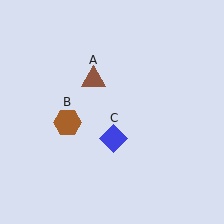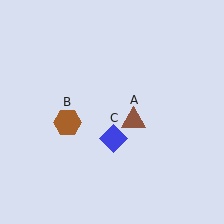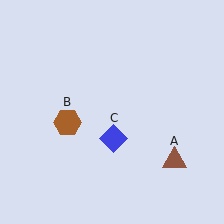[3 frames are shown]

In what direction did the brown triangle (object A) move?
The brown triangle (object A) moved down and to the right.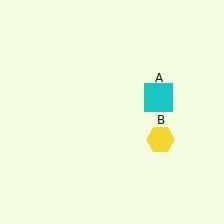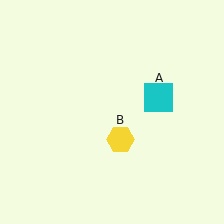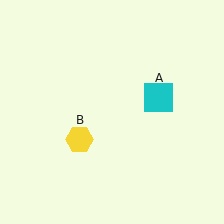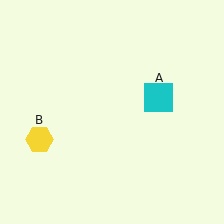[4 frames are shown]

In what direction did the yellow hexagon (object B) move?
The yellow hexagon (object B) moved left.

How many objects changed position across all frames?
1 object changed position: yellow hexagon (object B).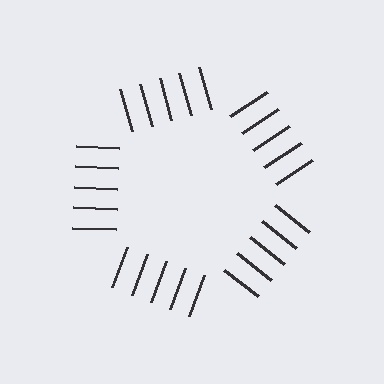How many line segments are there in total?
25 — 5 along each of the 5 edges.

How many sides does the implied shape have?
5 sides — the line-ends trace a pentagon.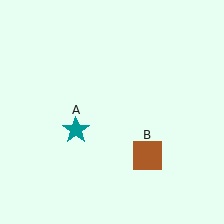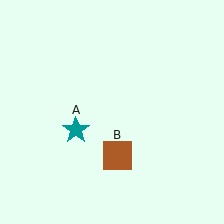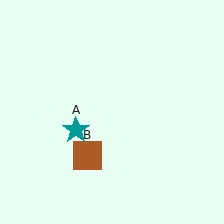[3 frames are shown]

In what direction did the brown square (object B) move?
The brown square (object B) moved left.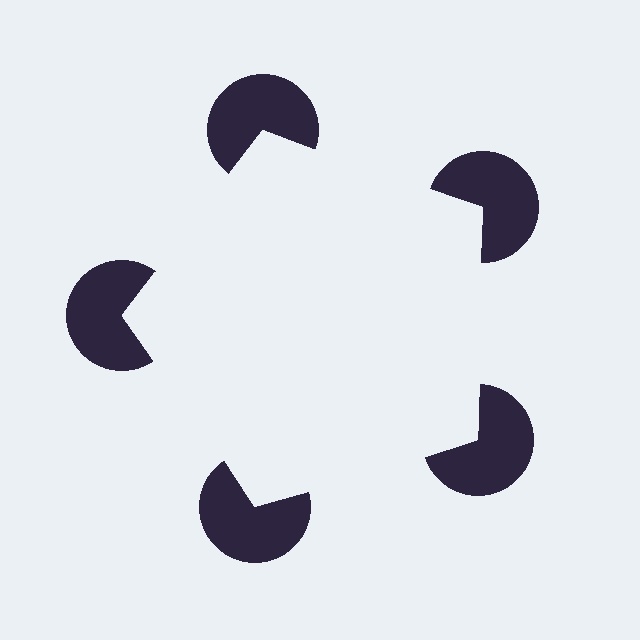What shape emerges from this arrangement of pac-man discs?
An illusory pentagon — its edges are inferred from the aligned wedge cuts in the pac-man discs, not physically drawn.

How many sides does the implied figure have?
5 sides.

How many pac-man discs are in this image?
There are 5 — one at each vertex of the illusory pentagon.